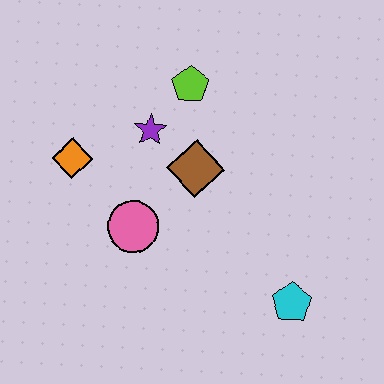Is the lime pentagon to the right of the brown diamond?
No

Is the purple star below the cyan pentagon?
No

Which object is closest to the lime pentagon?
The purple star is closest to the lime pentagon.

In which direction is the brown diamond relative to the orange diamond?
The brown diamond is to the right of the orange diamond.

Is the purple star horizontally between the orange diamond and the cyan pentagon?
Yes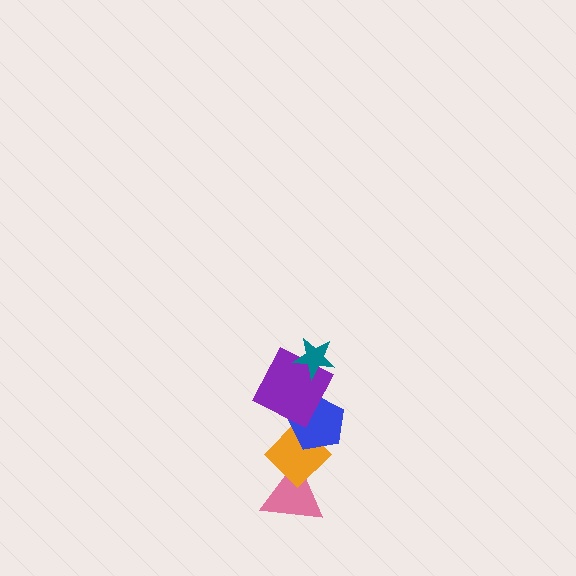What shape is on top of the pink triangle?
The orange diamond is on top of the pink triangle.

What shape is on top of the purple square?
The teal star is on top of the purple square.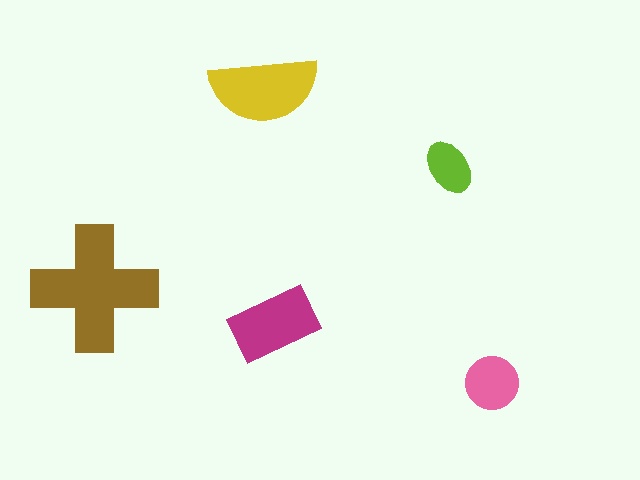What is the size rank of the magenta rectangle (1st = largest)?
3rd.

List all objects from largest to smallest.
The brown cross, the yellow semicircle, the magenta rectangle, the pink circle, the lime ellipse.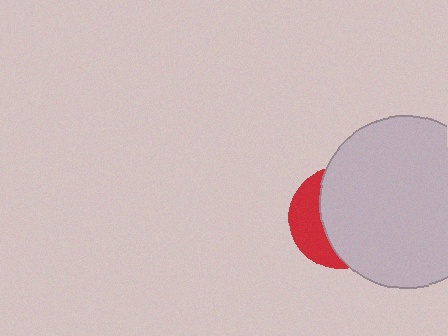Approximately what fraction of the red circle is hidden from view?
Roughly 67% of the red circle is hidden behind the light gray circle.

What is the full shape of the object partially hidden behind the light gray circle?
The partially hidden object is a red circle.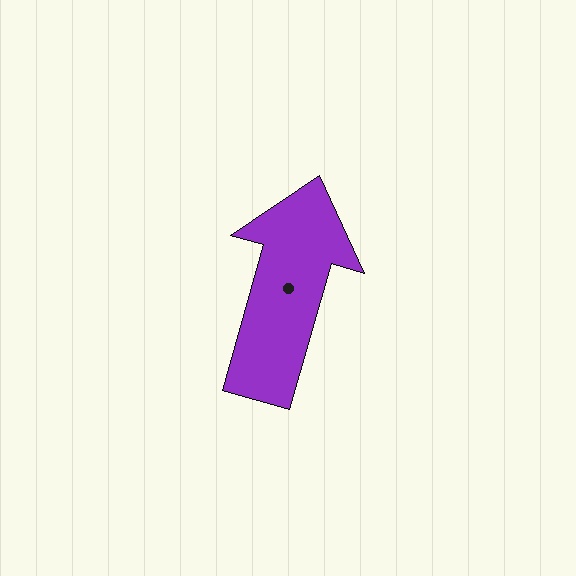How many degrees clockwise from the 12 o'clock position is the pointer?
Approximately 16 degrees.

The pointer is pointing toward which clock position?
Roughly 1 o'clock.